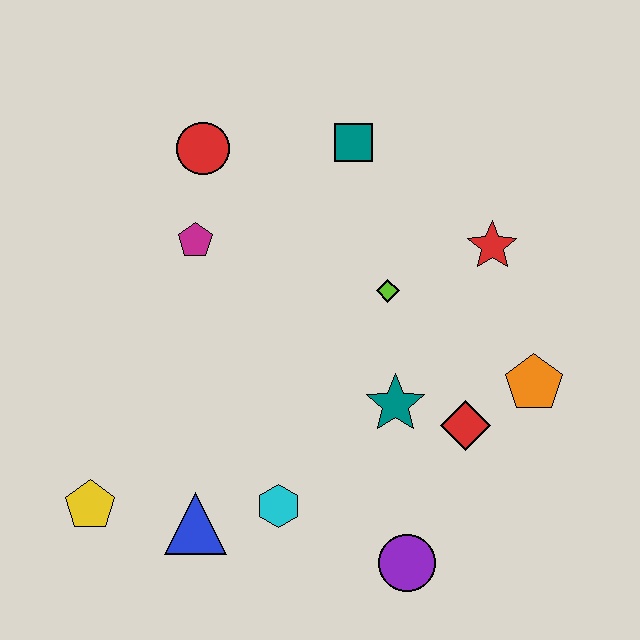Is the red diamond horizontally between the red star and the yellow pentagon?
Yes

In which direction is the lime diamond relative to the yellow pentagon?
The lime diamond is to the right of the yellow pentagon.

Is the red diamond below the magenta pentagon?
Yes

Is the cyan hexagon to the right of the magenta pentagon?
Yes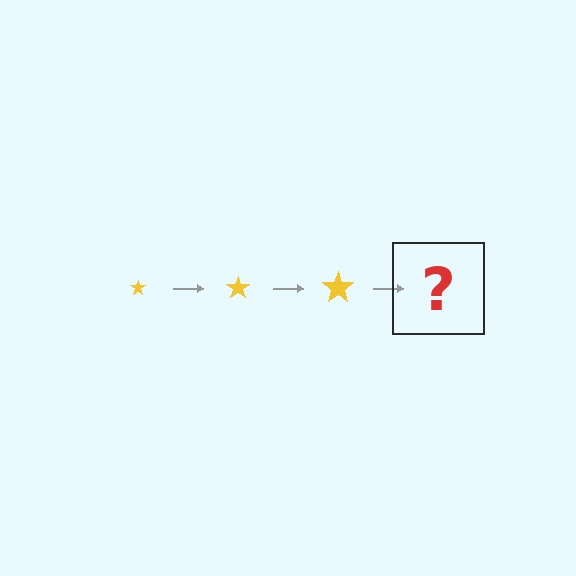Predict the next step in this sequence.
The next step is a yellow star, larger than the previous one.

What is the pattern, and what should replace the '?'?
The pattern is that the star gets progressively larger each step. The '?' should be a yellow star, larger than the previous one.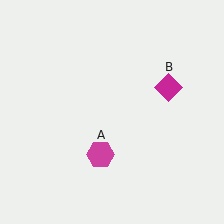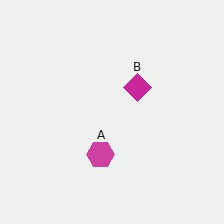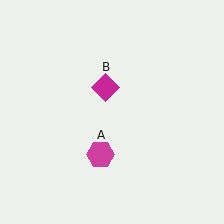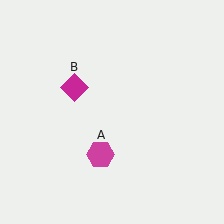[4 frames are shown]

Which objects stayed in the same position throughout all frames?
Magenta hexagon (object A) remained stationary.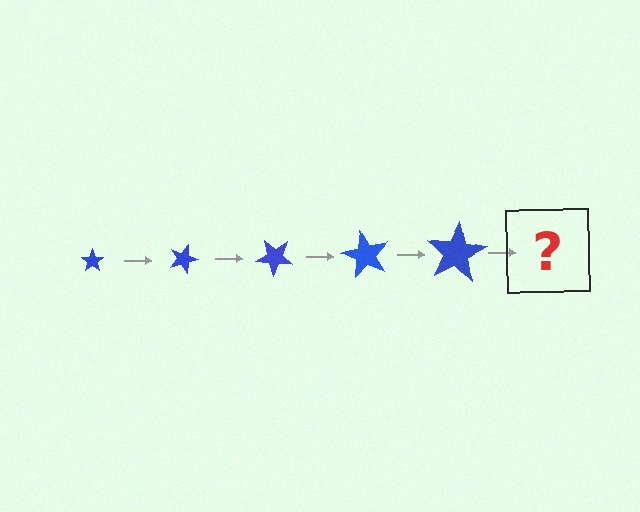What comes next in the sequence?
The next element should be a star, larger than the previous one and rotated 100 degrees from the start.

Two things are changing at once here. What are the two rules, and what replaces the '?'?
The two rules are that the star grows larger each step and it rotates 20 degrees each step. The '?' should be a star, larger than the previous one and rotated 100 degrees from the start.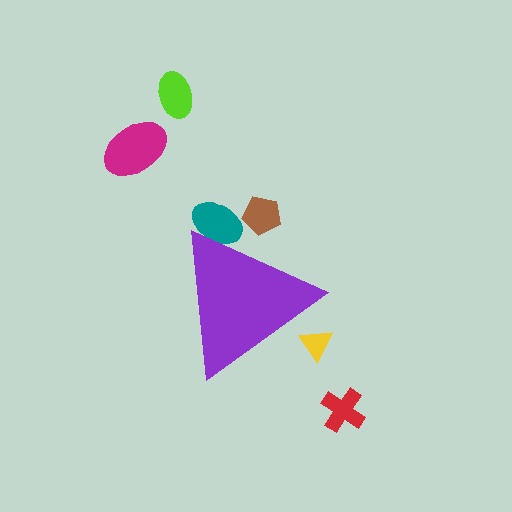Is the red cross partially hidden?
No, the red cross is fully visible.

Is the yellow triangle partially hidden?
Yes, the yellow triangle is partially hidden behind the purple triangle.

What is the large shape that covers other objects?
A purple triangle.